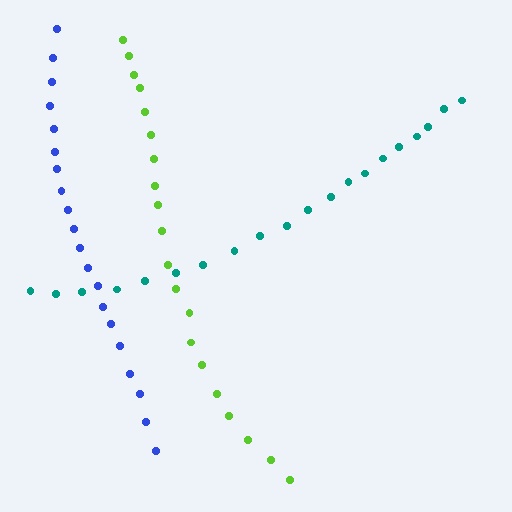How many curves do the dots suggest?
There are 3 distinct paths.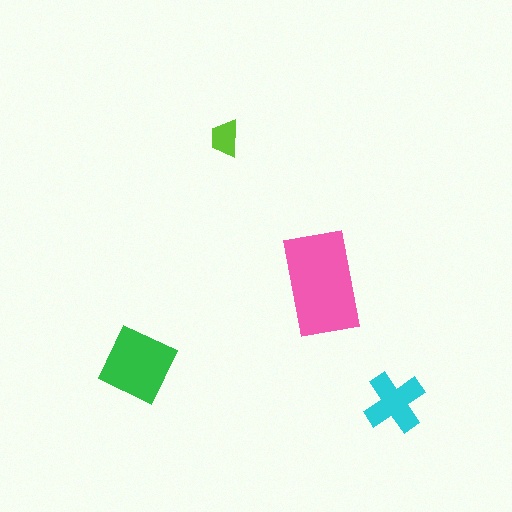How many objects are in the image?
There are 4 objects in the image.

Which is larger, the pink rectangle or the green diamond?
The pink rectangle.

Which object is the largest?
The pink rectangle.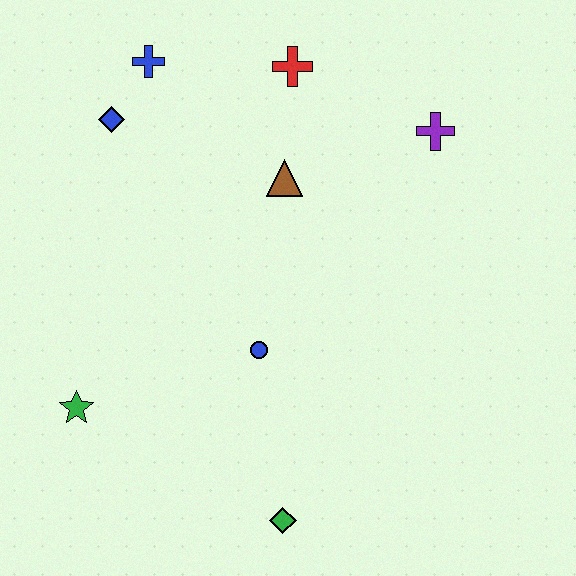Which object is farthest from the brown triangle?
The green diamond is farthest from the brown triangle.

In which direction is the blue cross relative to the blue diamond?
The blue cross is above the blue diamond.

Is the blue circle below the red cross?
Yes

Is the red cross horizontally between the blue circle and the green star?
No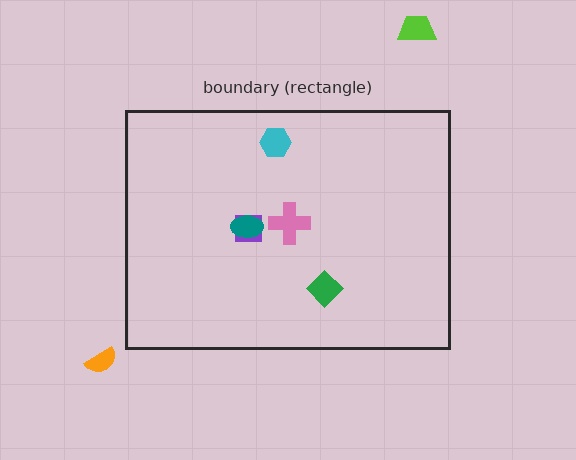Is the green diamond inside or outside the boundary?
Inside.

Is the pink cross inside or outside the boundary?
Inside.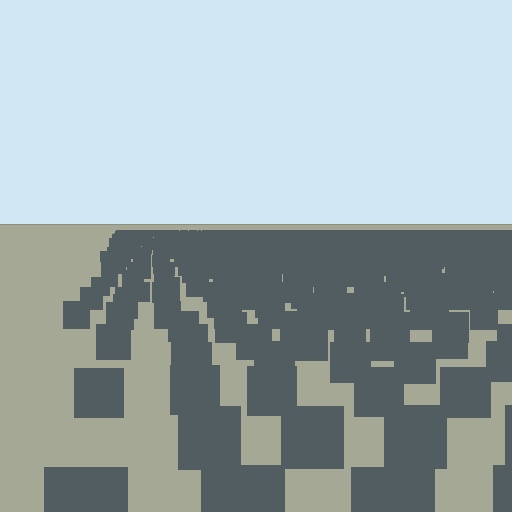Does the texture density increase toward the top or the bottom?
Density increases toward the top.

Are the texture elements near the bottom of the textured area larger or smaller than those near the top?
Larger. Near the bottom, elements are closer to the viewer and appear at a bigger on-screen size.